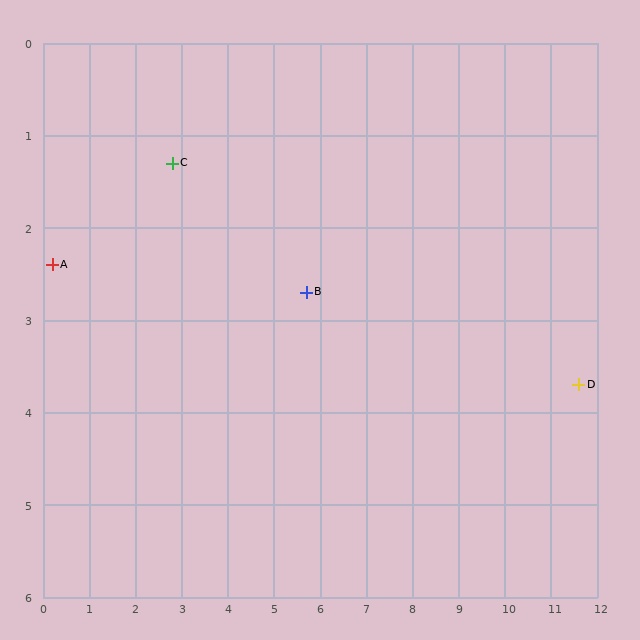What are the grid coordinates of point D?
Point D is at approximately (11.6, 3.7).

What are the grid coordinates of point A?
Point A is at approximately (0.2, 2.4).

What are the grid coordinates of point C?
Point C is at approximately (2.8, 1.3).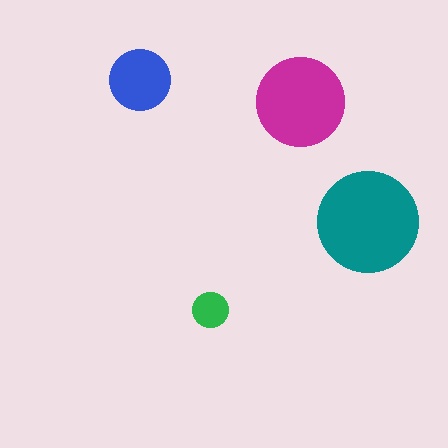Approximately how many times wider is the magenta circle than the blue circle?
About 1.5 times wider.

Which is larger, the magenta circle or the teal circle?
The teal one.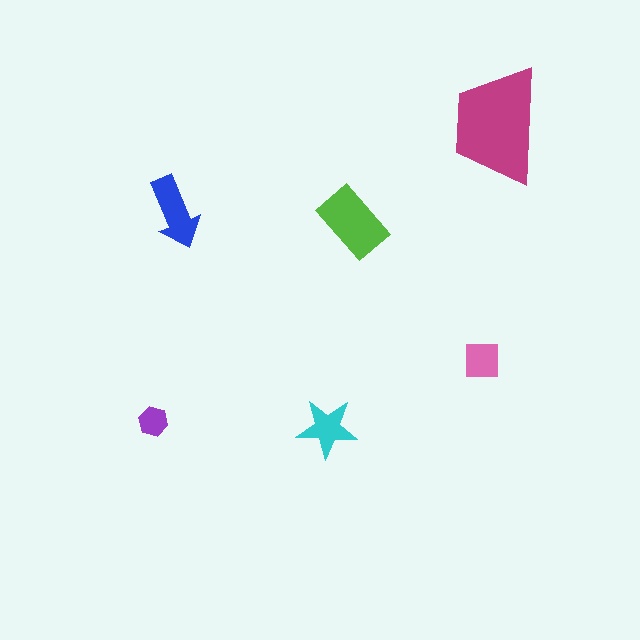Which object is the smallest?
The purple hexagon.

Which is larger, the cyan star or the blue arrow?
The blue arrow.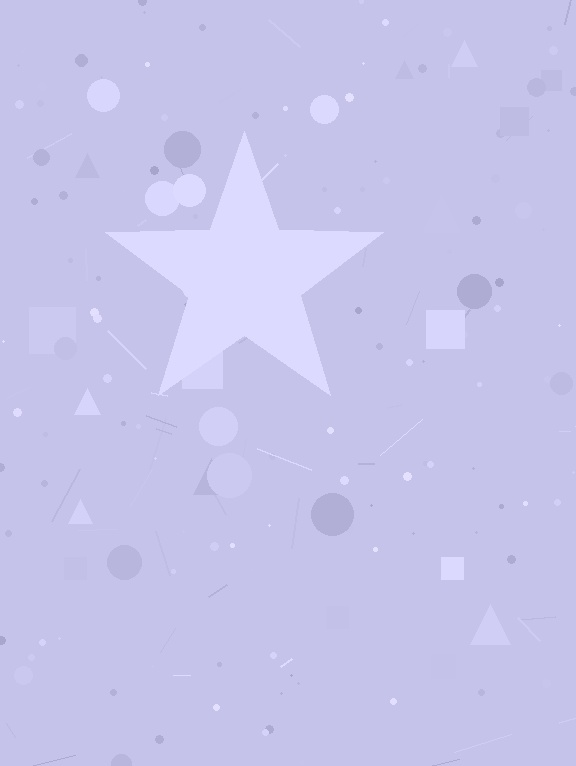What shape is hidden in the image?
A star is hidden in the image.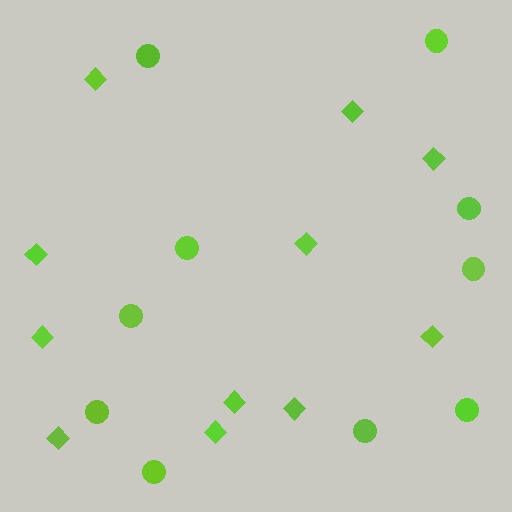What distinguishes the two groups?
There are 2 groups: one group of diamonds (11) and one group of circles (10).